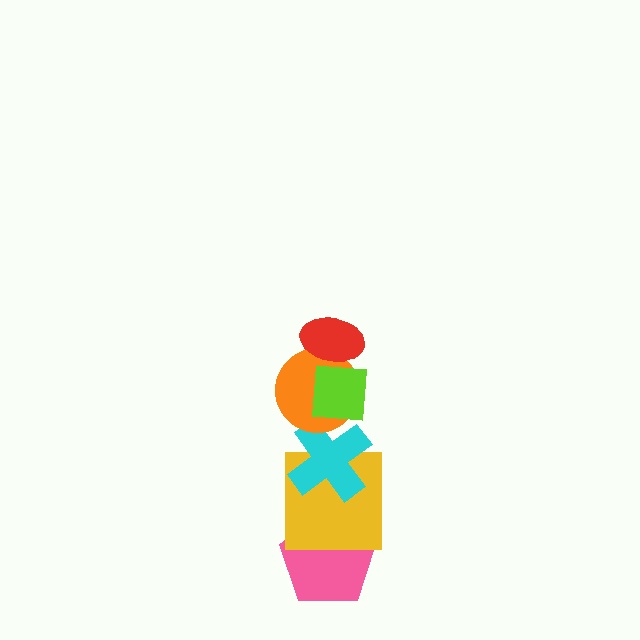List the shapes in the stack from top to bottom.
From top to bottom: the red ellipse, the lime square, the orange circle, the cyan cross, the yellow square, the pink pentagon.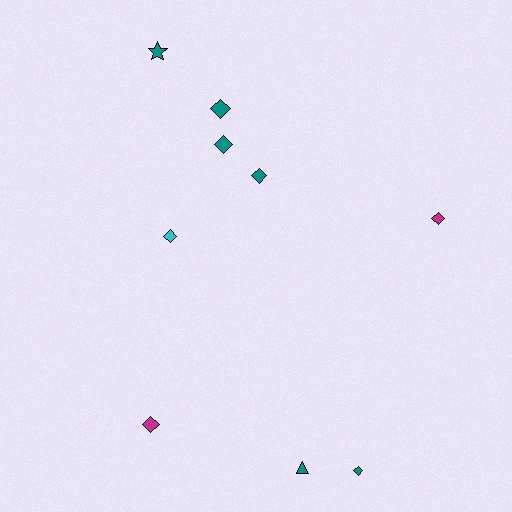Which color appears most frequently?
Teal, with 6 objects.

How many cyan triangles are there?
There are no cyan triangles.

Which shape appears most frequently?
Diamond, with 7 objects.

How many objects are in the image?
There are 9 objects.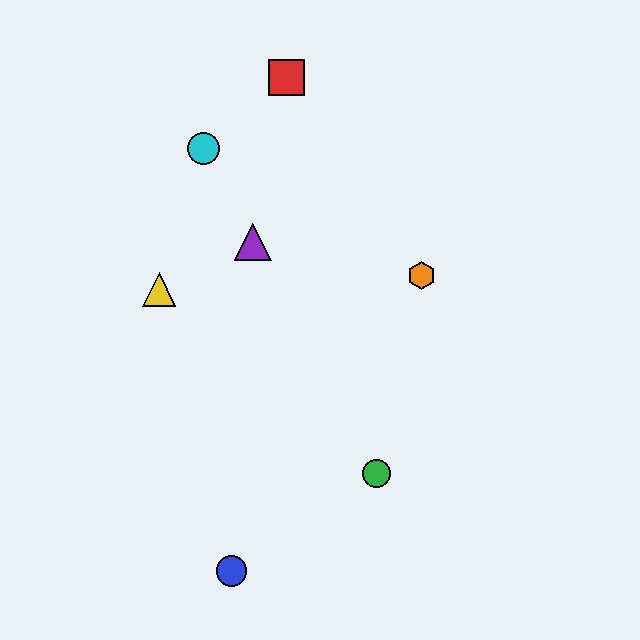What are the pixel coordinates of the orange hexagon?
The orange hexagon is at (421, 275).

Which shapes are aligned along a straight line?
The green circle, the purple triangle, the cyan circle are aligned along a straight line.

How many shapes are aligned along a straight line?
3 shapes (the green circle, the purple triangle, the cyan circle) are aligned along a straight line.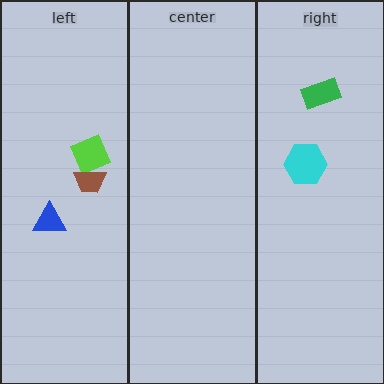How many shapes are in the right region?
2.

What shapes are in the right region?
The green rectangle, the cyan hexagon.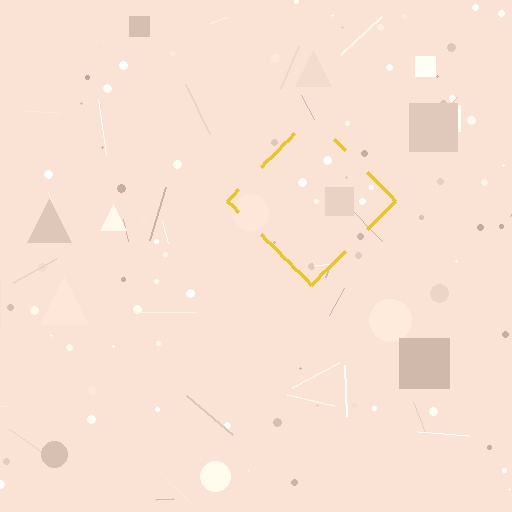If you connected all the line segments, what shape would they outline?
They would outline a diamond.